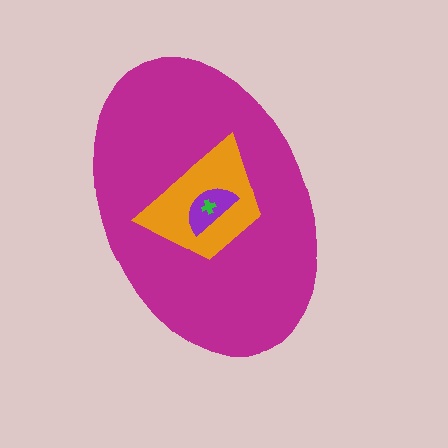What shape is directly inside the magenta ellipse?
The orange trapezoid.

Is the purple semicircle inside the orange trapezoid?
Yes.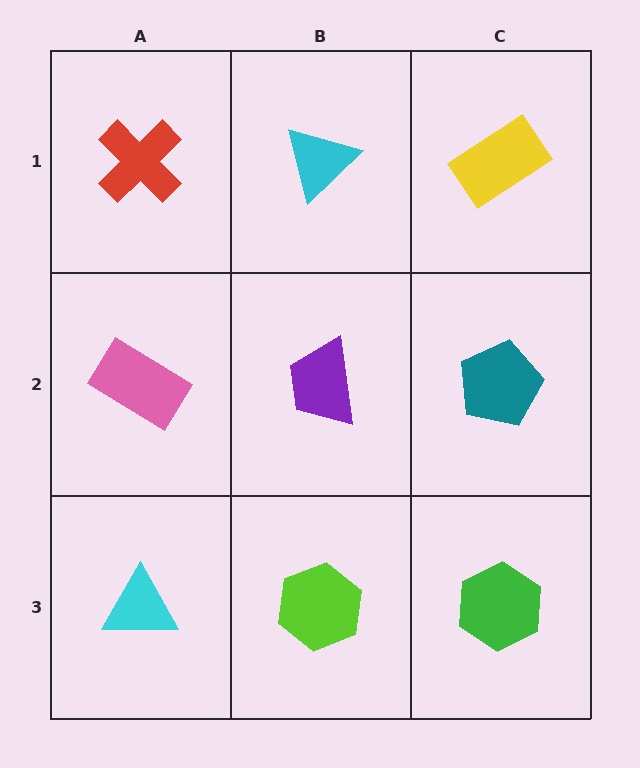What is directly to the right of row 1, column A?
A cyan triangle.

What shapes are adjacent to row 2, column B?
A cyan triangle (row 1, column B), a lime hexagon (row 3, column B), a pink rectangle (row 2, column A), a teal pentagon (row 2, column C).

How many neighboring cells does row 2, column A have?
3.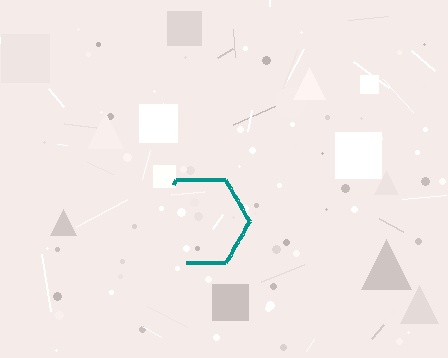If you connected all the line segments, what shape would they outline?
They would outline a hexagon.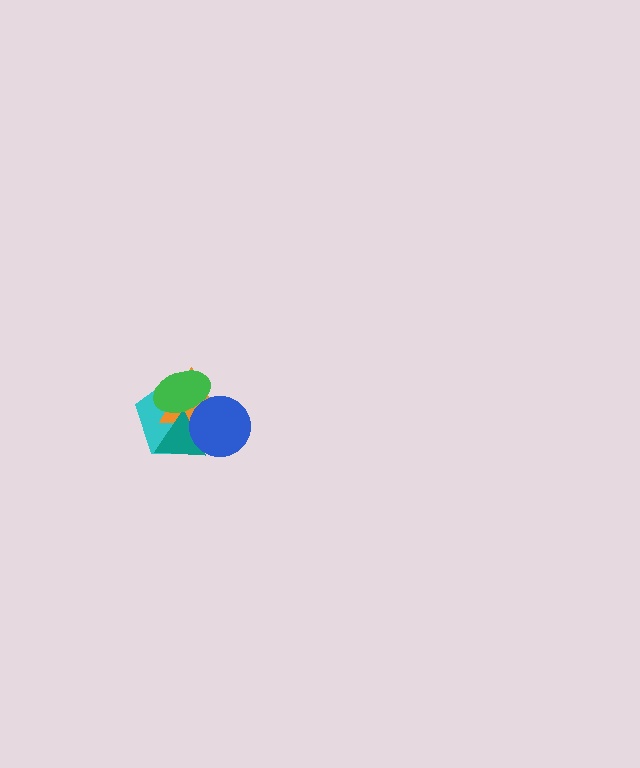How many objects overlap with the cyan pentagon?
4 objects overlap with the cyan pentagon.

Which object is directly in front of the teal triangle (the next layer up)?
The blue circle is directly in front of the teal triangle.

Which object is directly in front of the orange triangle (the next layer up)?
The teal triangle is directly in front of the orange triangle.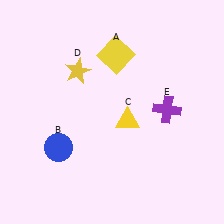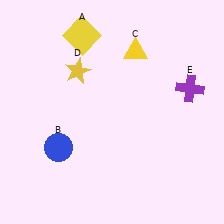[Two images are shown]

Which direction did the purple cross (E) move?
The purple cross (E) moved right.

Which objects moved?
The objects that moved are: the yellow square (A), the yellow triangle (C), the purple cross (E).